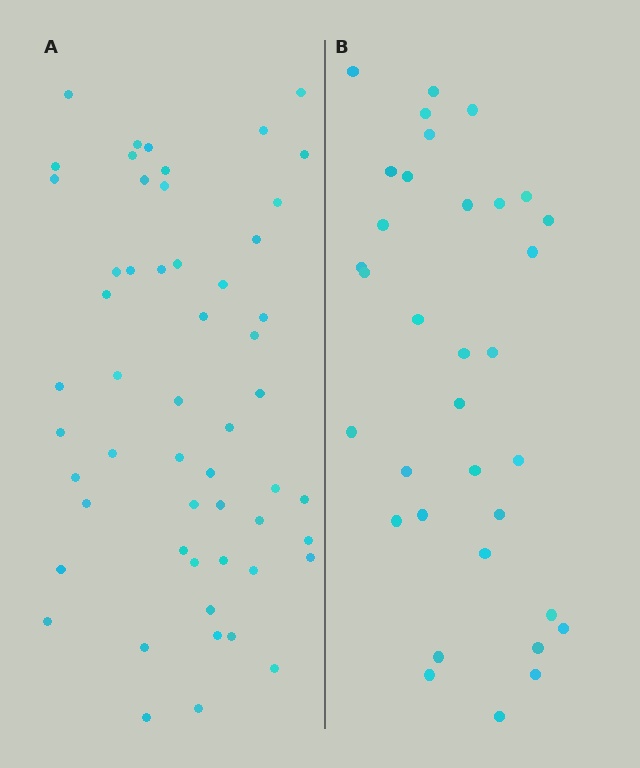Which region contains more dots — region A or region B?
Region A (the left region) has more dots.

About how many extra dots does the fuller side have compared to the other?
Region A has approximately 20 more dots than region B.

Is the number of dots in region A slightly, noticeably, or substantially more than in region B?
Region A has substantially more. The ratio is roughly 1.6 to 1.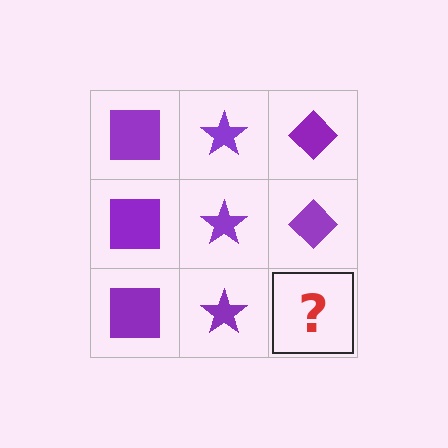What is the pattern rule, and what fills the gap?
The rule is that each column has a consistent shape. The gap should be filled with a purple diamond.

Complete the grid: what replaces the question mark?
The question mark should be replaced with a purple diamond.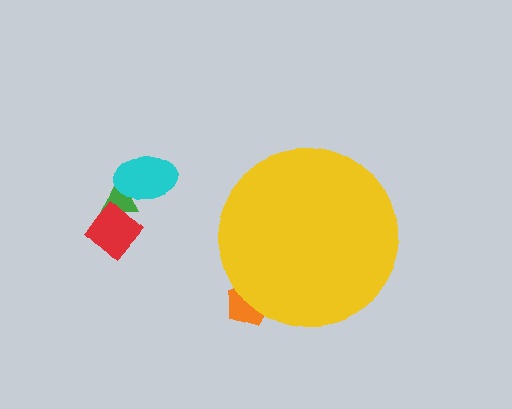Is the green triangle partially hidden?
No, the green triangle is fully visible.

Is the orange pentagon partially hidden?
Yes, the orange pentagon is partially hidden behind the yellow circle.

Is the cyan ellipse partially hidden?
No, the cyan ellipse is fully visible.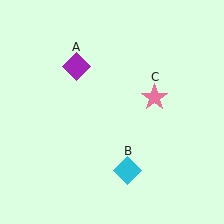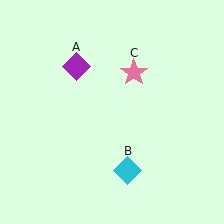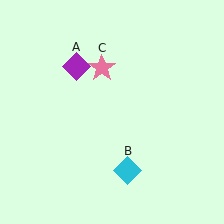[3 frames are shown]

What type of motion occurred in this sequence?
The pink star (object C) rotated counterclockwise around the center of the scene.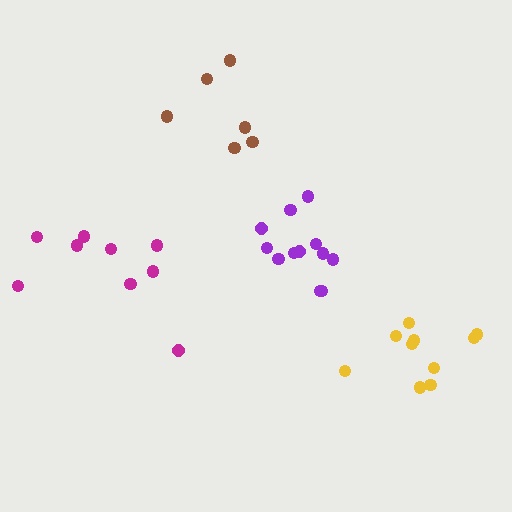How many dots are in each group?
Group 1: 12 dots, Group 2: 9 dots, Group 3: 10 dots, Group 4: 6 dots (37 total).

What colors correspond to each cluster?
The clusters are colored: purple, magenta, yellow, brown.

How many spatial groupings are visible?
There are 4 spatial groupings.